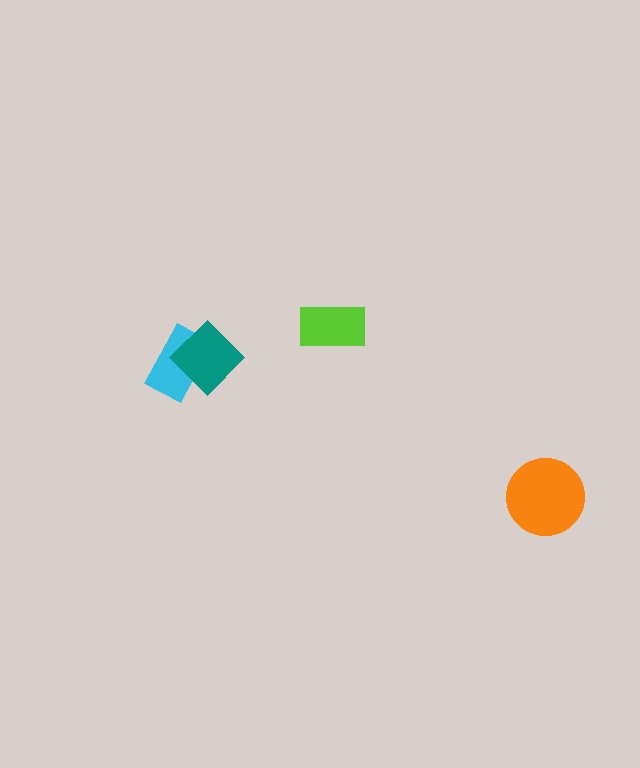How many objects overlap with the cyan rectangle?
1 object overlaps with the cyan rectangle.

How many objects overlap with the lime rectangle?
0 objects overlap with the lime rectangle.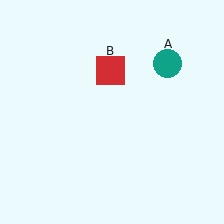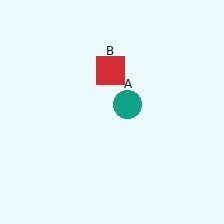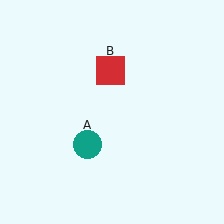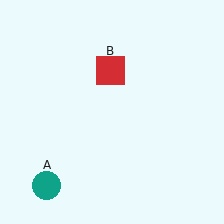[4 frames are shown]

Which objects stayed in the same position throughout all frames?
Red square (object B) remained stationary.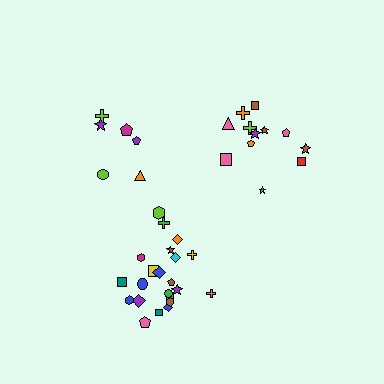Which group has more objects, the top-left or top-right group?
The top-right group.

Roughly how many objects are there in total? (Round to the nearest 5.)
Roughly 40 objects in total.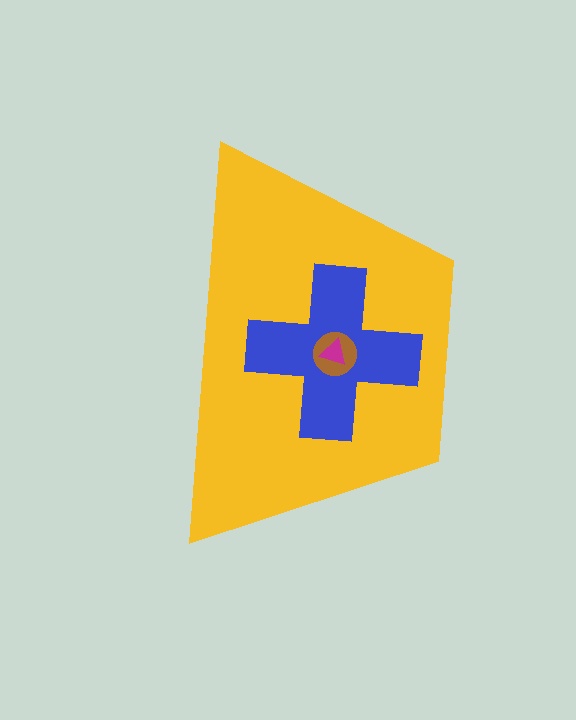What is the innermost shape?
The magenta triangle.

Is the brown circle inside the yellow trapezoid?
Yes.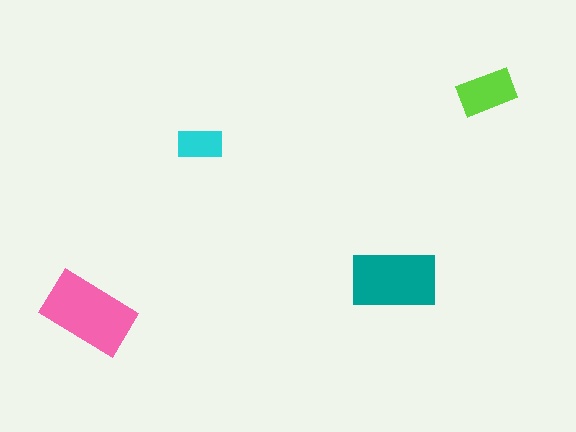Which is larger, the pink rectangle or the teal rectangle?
The pink one.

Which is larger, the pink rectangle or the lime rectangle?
The pink one.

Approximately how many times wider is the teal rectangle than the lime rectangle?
About 1.5 times wider.